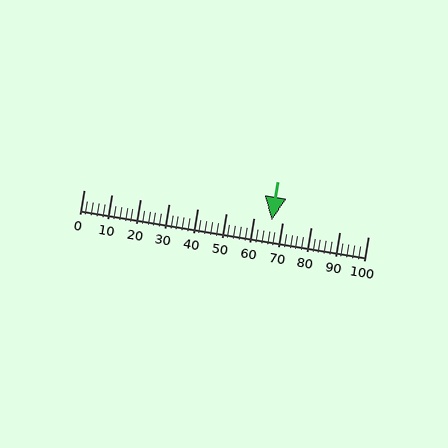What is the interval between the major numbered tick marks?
The major tick marks are spaced 10 units apart.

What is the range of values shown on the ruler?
The ruler shows values from 0 to 100.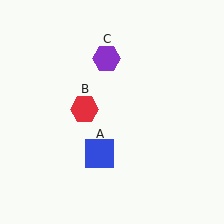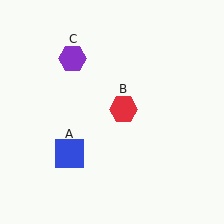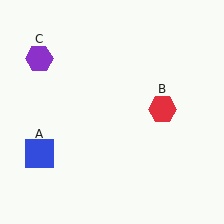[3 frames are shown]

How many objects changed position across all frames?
3 objects changed position: blue square (object A), red hexagon (object B), purple hexagon (object C).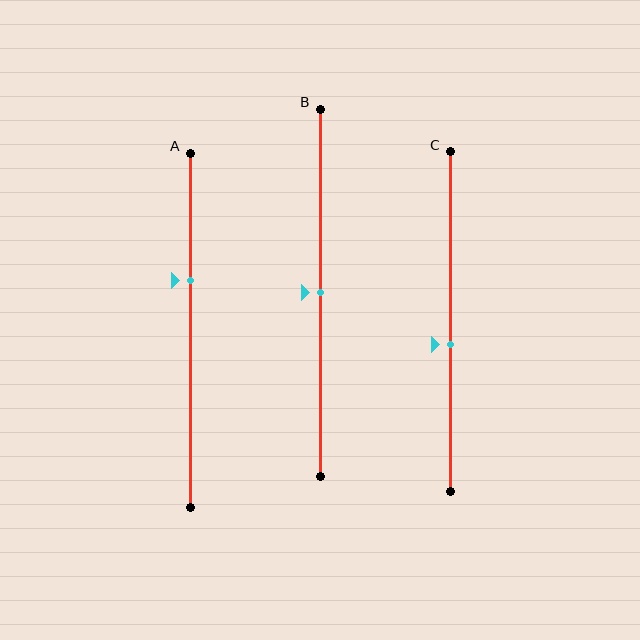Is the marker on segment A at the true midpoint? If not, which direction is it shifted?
No, the marker on segment A is shifted upward by about 14% of the segment length.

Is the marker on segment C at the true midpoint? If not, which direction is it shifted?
No, the marker on segment C is shifted downward by about 7% of the segment length.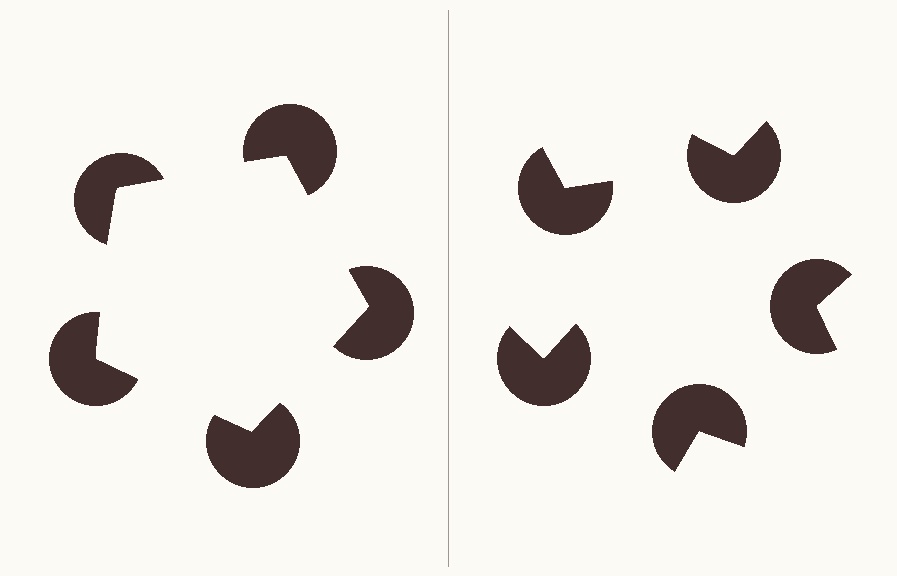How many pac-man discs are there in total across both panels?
10 — 5 on each side.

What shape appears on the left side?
An illusory pentagon.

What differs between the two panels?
The pac-man discs are positioned identically on both sides; only the wedge orientations differ. On the left they align to a pentagon; on the right they are misaligned.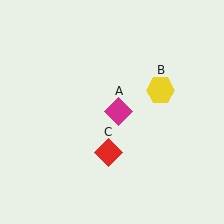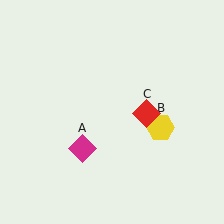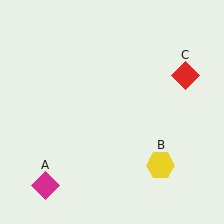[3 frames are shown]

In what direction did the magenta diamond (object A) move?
The magenta diamond (object A) moved down and to the left.